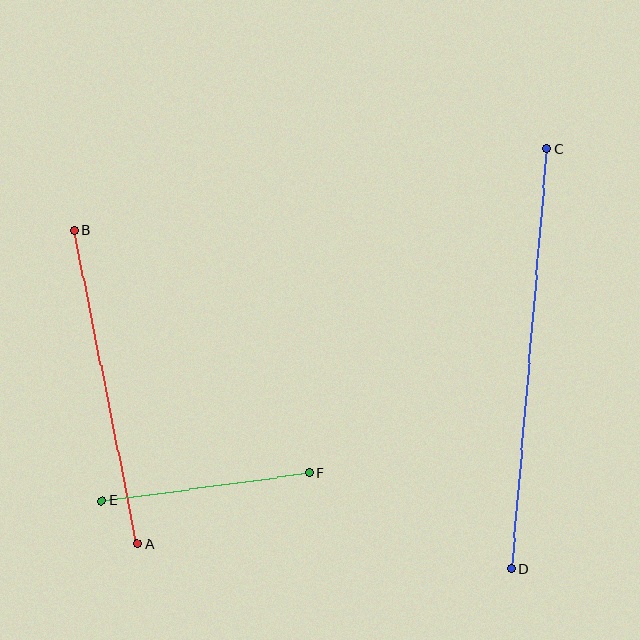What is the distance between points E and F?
The distance is approximately 209 pixels.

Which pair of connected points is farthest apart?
Points C and D are farthest apart.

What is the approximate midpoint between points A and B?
The midpoint is at approximately (106, 387) pixels.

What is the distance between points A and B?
The distance is approximately 320 pixels.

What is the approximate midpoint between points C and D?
The midpoint is at approximately (529, 359) pixels.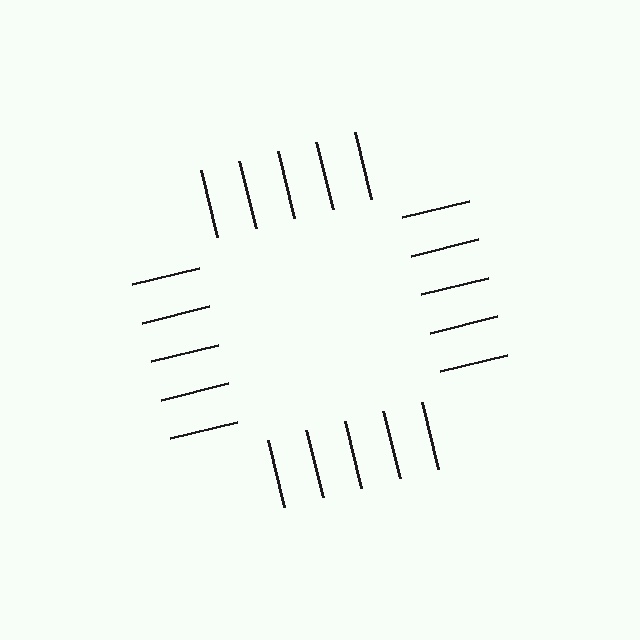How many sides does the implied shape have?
4 sides — the line-ends trace a square.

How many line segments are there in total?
20 — 5 along each of the 4 edges.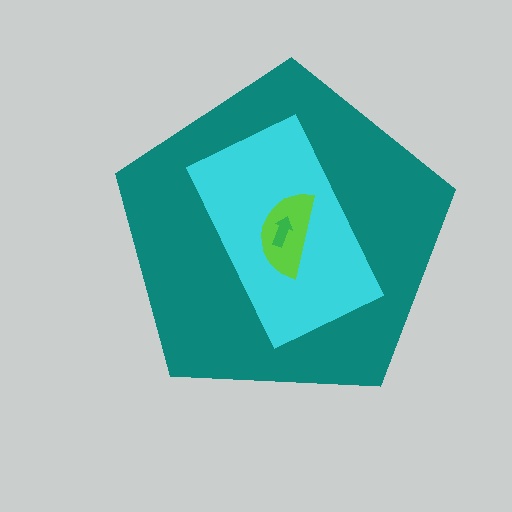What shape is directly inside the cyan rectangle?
The lime semicircle.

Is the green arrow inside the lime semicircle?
Yes.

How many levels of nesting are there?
4.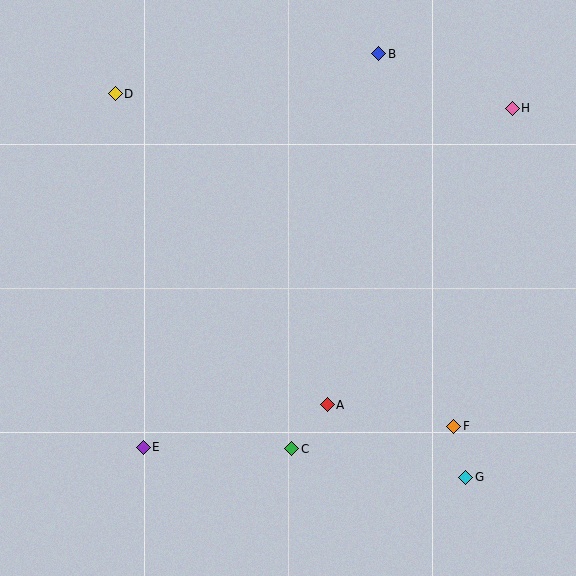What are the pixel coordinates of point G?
Point G is at (466, 477).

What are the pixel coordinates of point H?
Point H is at (512, 108).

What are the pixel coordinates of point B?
Point B is at (379, 54).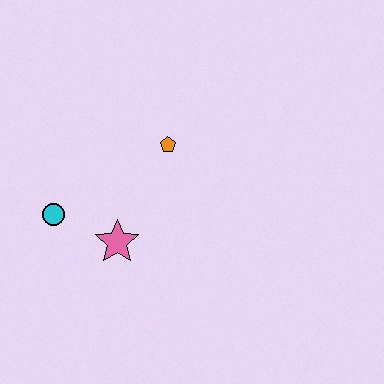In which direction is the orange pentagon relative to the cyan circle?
The orange pentagon is to the right of the cyan circle.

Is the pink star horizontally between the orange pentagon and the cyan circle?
Yes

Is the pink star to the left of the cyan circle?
No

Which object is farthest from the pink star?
The orange pentagon is farthest from the pink star.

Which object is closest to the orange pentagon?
The pink star is closest to the orange pentagon.